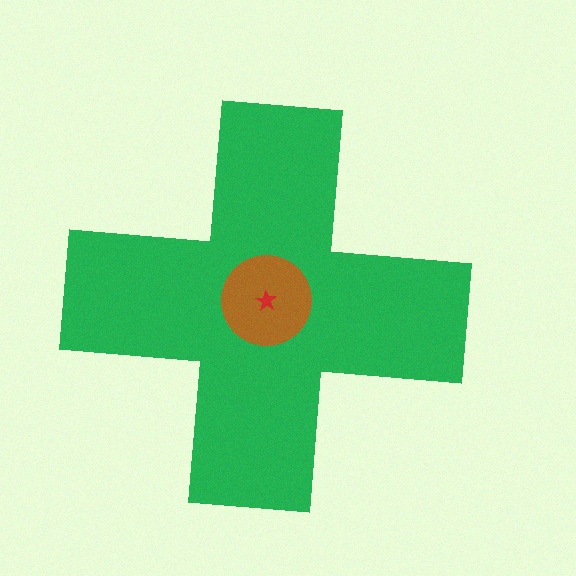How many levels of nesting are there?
3.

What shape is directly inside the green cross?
The brown circle.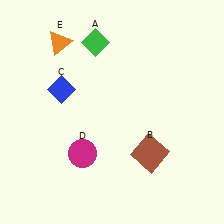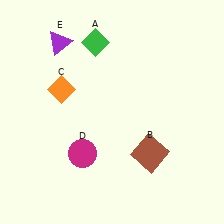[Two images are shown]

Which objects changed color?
C changed from blue to orange. E changed from orange to purple.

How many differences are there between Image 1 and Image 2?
There are 2 differences between the two images.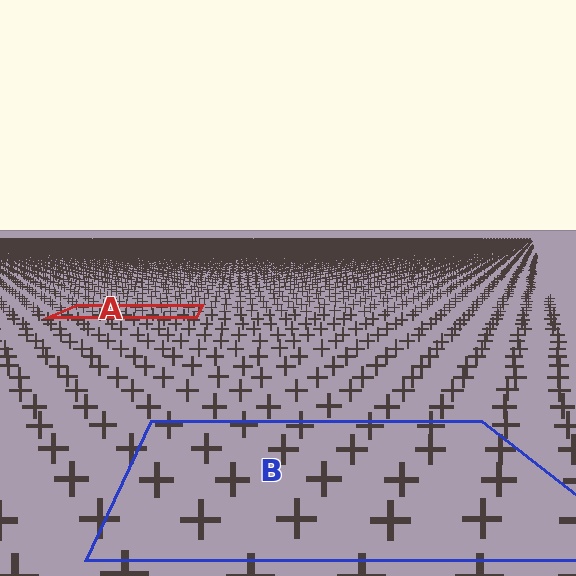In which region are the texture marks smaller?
The texture marks are smaller in region A, because it is farther away.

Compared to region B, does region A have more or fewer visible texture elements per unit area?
Region A has more texture elements per unit area — they are packed more densely because it is farther away.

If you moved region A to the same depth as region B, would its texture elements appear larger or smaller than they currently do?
They would appear larger. At a closer depth, the same texture elements are projected at a bigger on-screen size.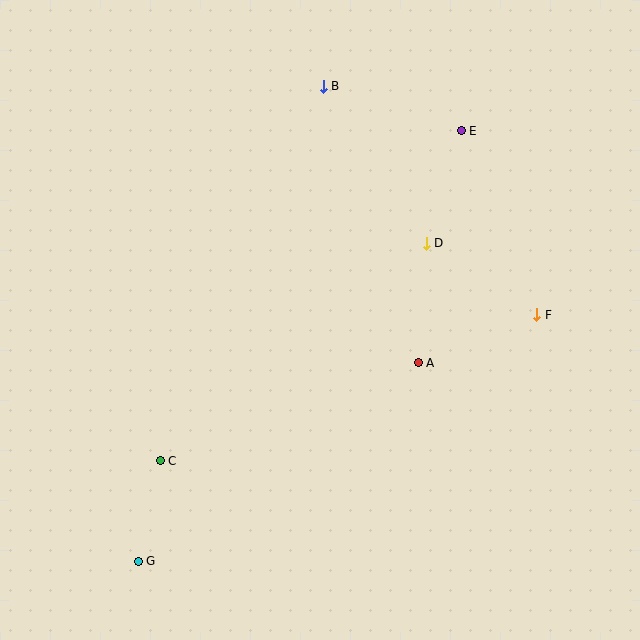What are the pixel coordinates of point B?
Point B is at (323, 86).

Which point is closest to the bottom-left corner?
Point G is closest to the bottom-left corner.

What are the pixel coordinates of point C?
Point C is at (160, 461).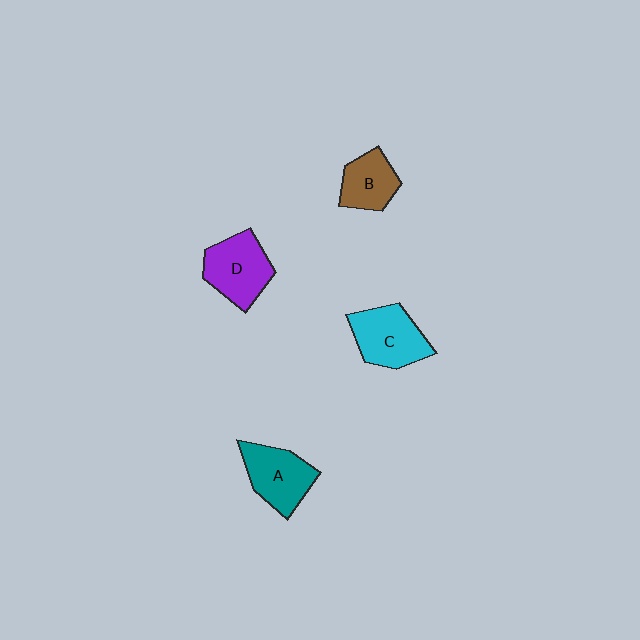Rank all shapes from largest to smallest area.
From largest to smallest: C (cyan), D (purple), A (teal), B (brown).